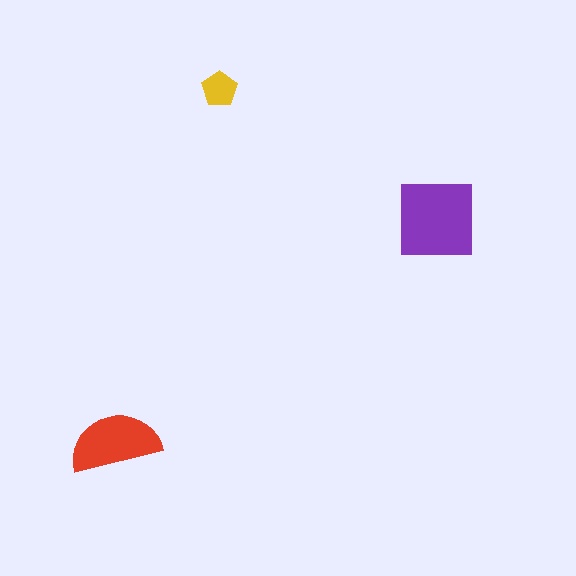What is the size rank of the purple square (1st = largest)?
1st.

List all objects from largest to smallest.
The purple square, the red semicircle, the yellow pentagon.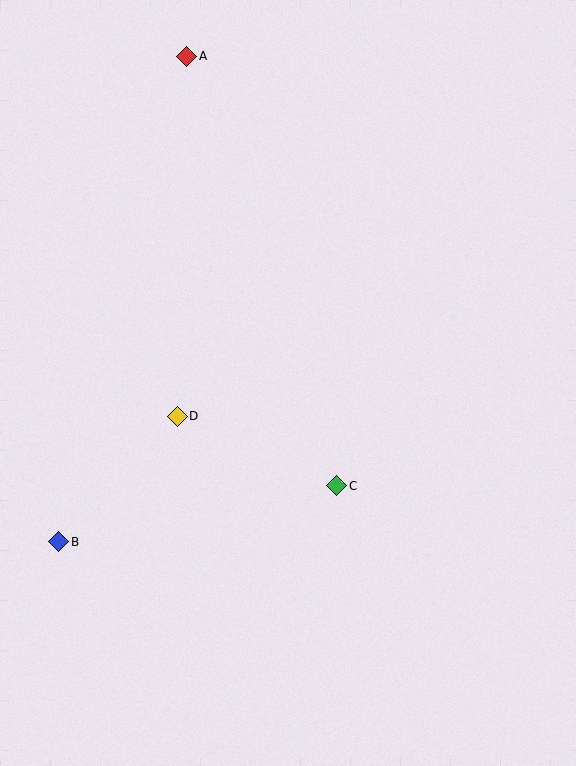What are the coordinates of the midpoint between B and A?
The midpoint between B and A is at (123, 299).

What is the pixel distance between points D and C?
The distance between D and C is 174 pixels.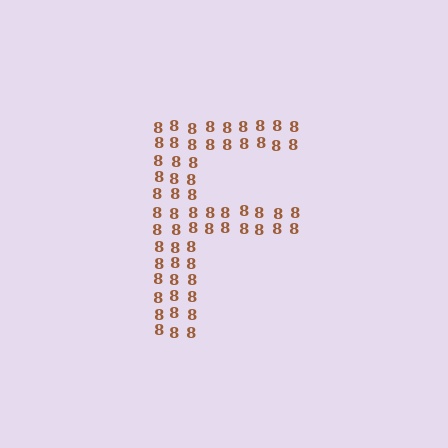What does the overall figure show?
The overall figure shows the letter F.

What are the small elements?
The small elements are digit 8's.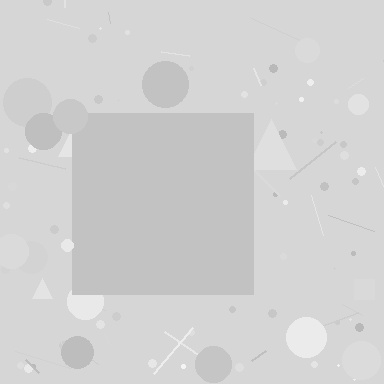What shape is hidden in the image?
A square is hidden in the image.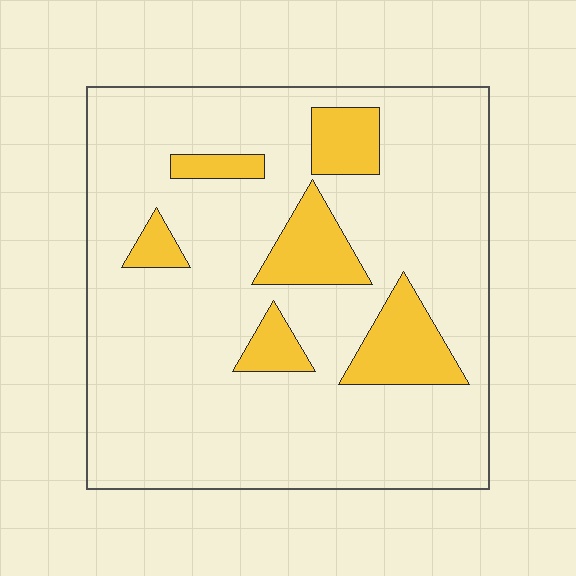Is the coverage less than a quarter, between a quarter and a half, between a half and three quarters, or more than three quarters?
Less than a quarter.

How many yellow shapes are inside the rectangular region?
6.